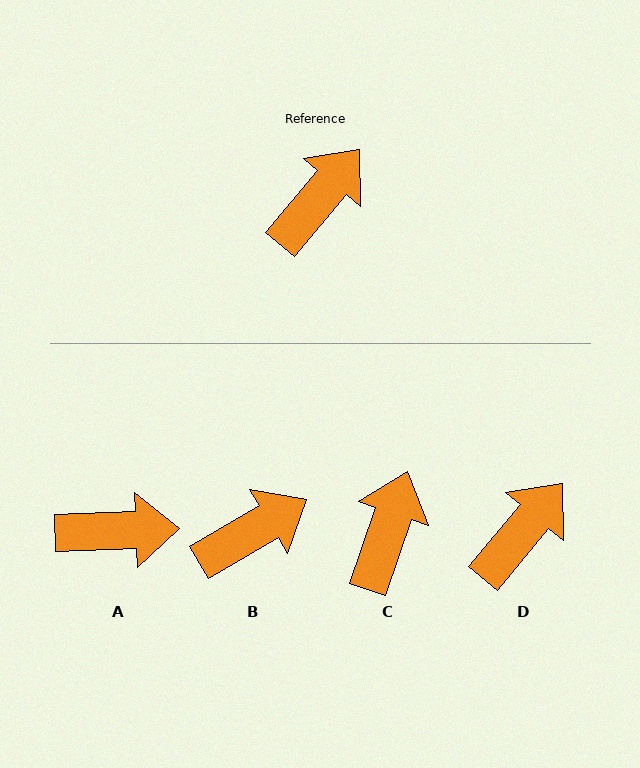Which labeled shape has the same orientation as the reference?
D.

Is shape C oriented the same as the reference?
No, it is off by about 21 degrees.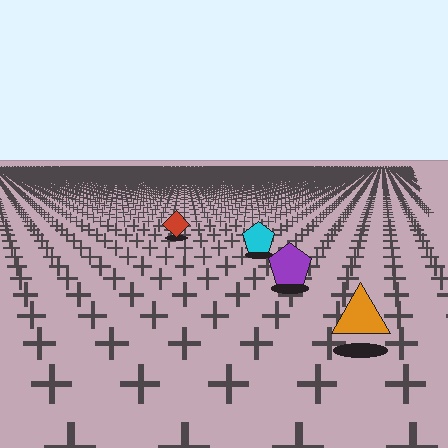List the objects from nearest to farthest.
From nearest to farthest: the orange triangle, the purple pentagon, the cyan pentagon, the red diamond.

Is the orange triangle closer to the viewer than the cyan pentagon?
Yes. The orange triangle is closer — you can tell from the texture gradient: the ground texture is coarser near it.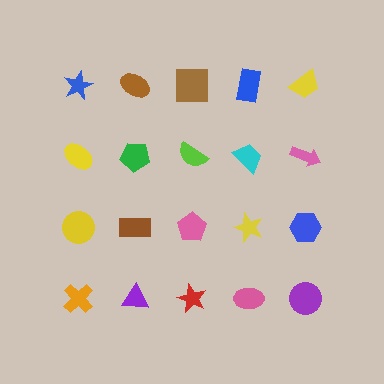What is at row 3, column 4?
A yellow star.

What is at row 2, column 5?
A pink arrow.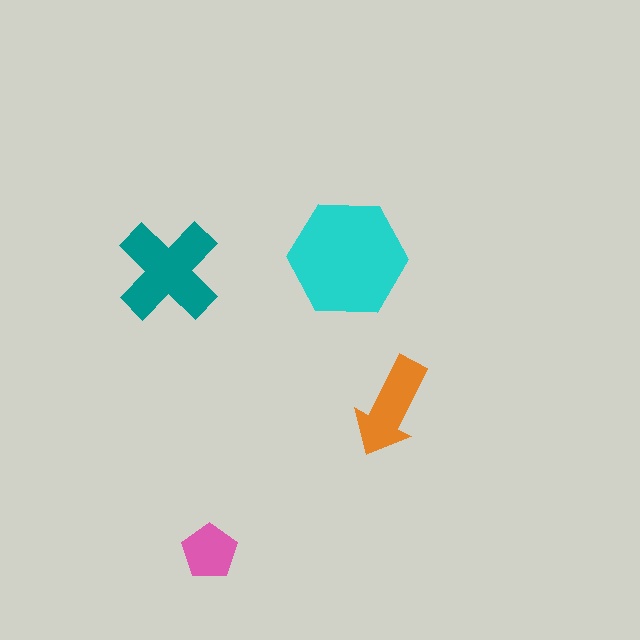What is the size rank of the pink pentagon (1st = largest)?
4th.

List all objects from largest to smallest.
The cyan hexagon, the teal cross, the orange arrow, the pink pentagon.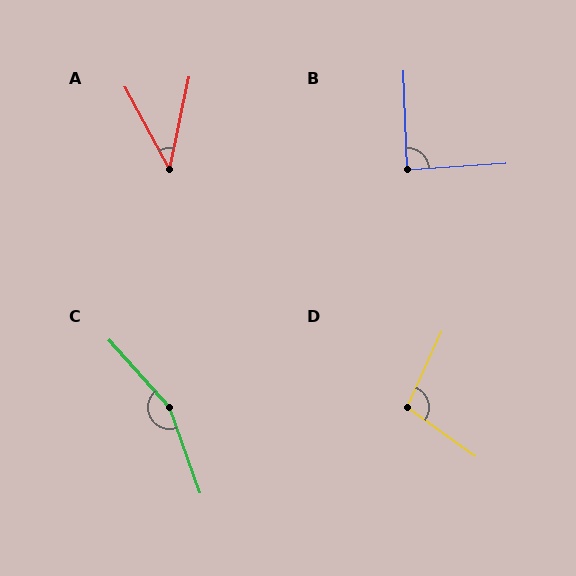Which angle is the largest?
C, at approximately 158 degrees.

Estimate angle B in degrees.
Approximately 88 degrees.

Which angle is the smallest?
A, at approximately 40 degrees.